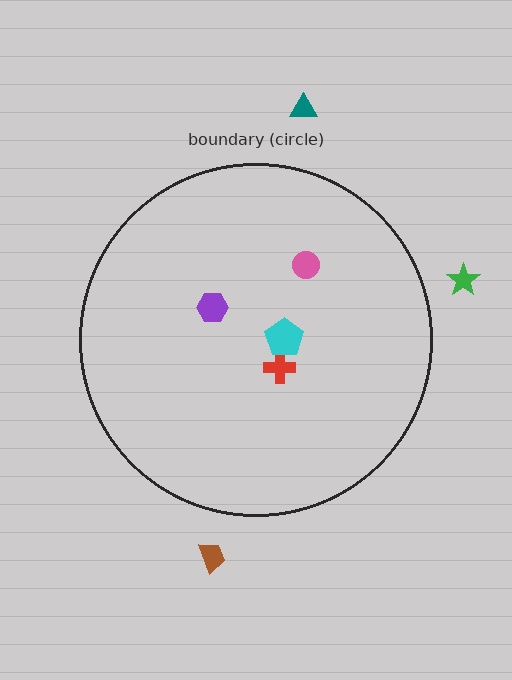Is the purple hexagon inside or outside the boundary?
Inside.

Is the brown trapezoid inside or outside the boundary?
Outside.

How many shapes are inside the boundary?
4 inside, 3 outside.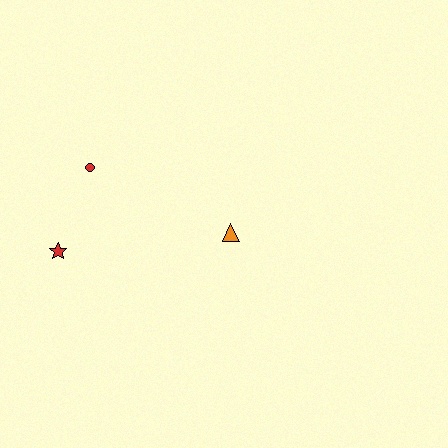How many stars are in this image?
There is 1 star.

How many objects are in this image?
There are 3 objects.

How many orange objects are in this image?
There is 1 orange object.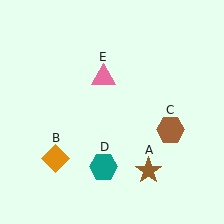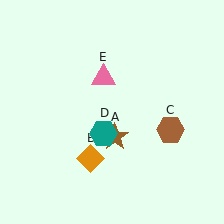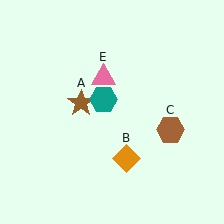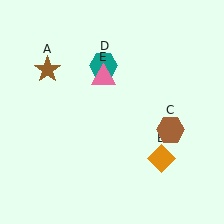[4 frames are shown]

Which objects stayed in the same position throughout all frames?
Brown hexagon (object C) and pink triangle (object E) remained stationary.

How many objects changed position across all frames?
3 objects changed position: brown star (object A), orange diamond (object B), teal hexagon (object D).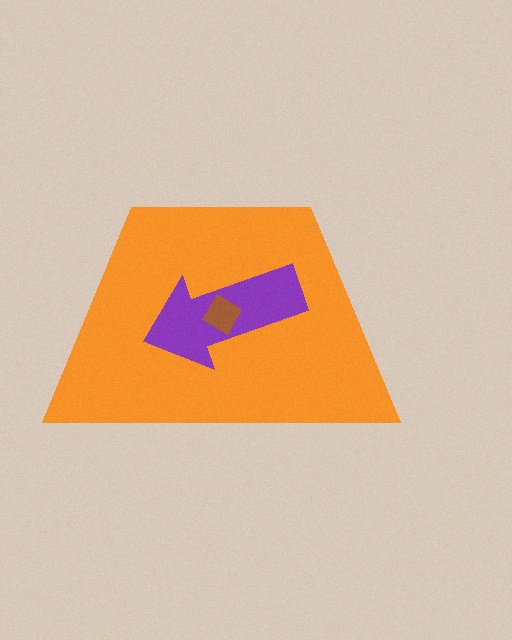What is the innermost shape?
The brown diamond.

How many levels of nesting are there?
3.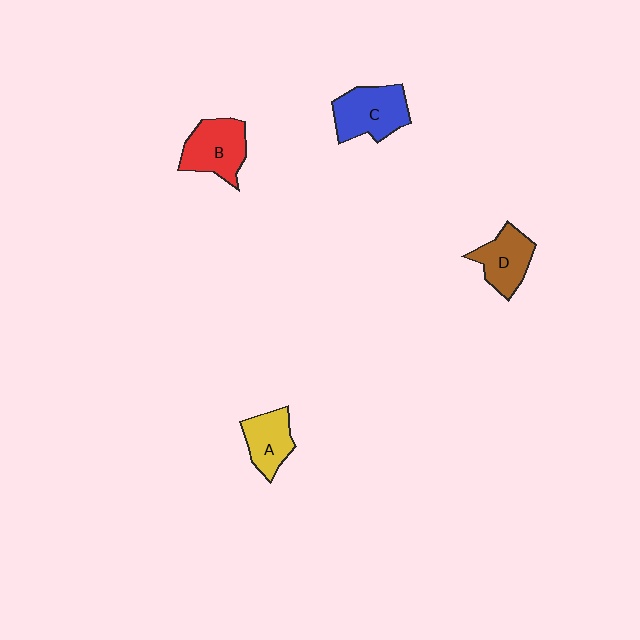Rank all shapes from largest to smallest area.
From largest to smallest: C (blue), B (red), D (brown), A (yellow).